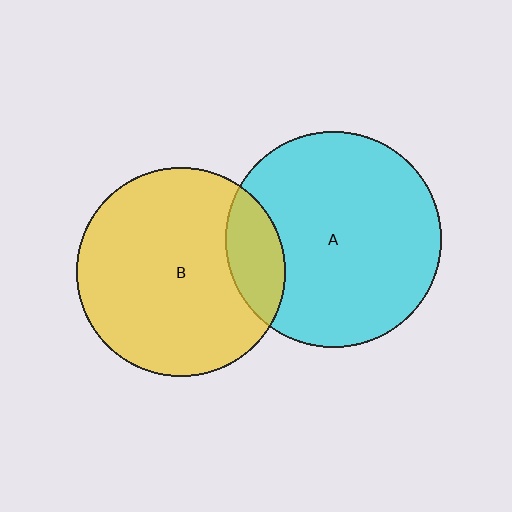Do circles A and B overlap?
Yes.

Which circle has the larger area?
Circle A (cyan).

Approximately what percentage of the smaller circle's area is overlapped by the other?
Approximately 15%.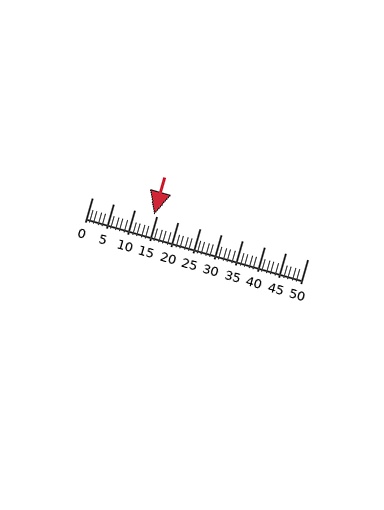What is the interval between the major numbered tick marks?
The major tick marks are spaced 5 units apart.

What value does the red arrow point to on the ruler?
The red arrow points to approximately 14.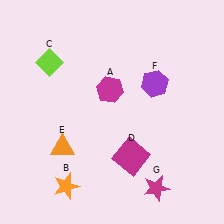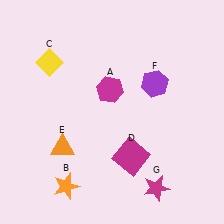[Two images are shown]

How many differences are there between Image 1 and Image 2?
There is 1 difference between the two images.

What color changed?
The diamond (C) changed from lime in Image 1 to yellow in Image 2.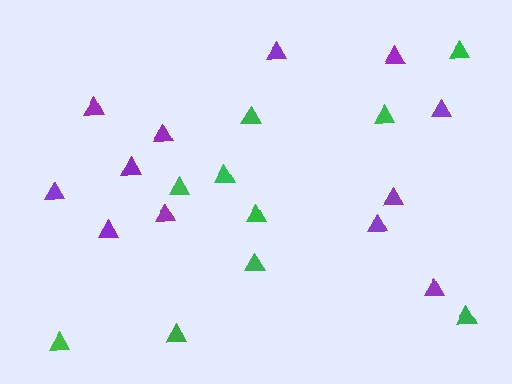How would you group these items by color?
There are 2 groups: one group of green triangles (10) and one group of purple triangles (12).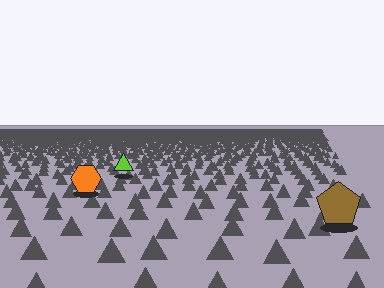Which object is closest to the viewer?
The brown pentagon is closest. The texture marks near it are larger and more spread out.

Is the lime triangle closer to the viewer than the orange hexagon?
No. The orange hexagon is closer — you can tell from the texture gradient: the ground texture is coarser near it.